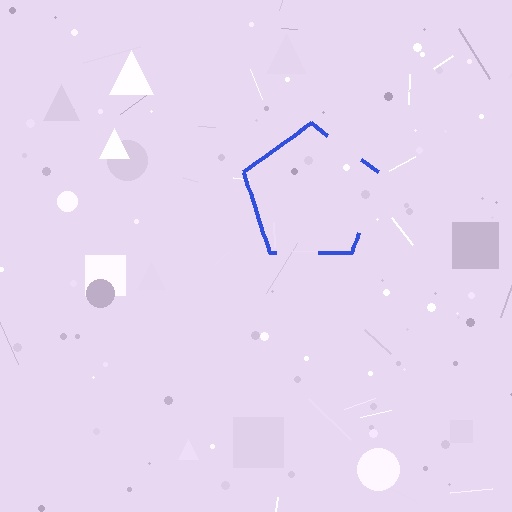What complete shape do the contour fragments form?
The contour fragments form a pentagon.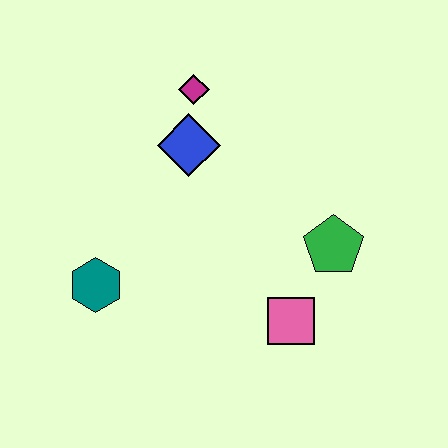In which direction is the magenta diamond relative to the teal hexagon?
The magenta diamond is above the teal hexagon.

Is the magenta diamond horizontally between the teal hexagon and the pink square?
Yes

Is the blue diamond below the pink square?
No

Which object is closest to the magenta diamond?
The blue diamond is closest to the magenta diamond.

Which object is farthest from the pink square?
The magenta diamond is farthest from the pink square.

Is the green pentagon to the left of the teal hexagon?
No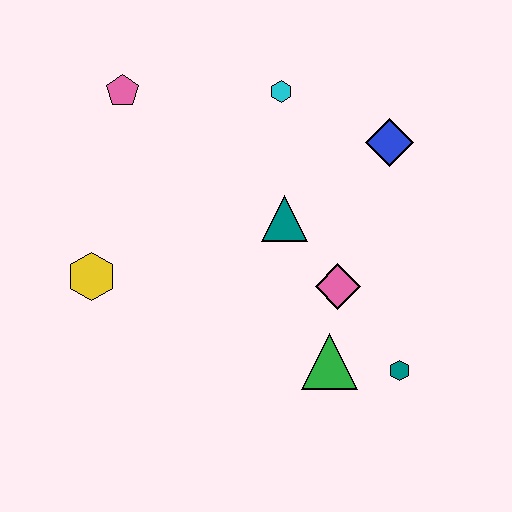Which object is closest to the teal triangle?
The pink diamond is closest to the teal triangle.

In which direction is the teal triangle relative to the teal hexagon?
The teal triangle is above the teal hexagon.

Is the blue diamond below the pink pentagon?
Yes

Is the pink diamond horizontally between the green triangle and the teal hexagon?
Yes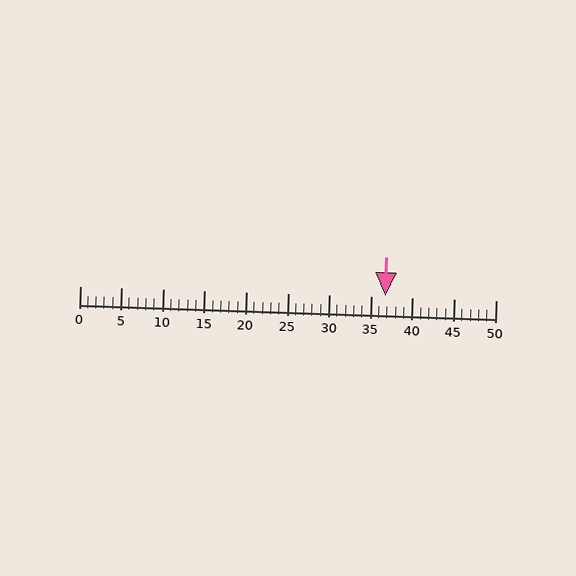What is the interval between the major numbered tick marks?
The major tick marks are spaced 5 units apart.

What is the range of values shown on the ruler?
The ruler shows values from 0 to 50.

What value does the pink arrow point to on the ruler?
The pink arrow points to approximately 37.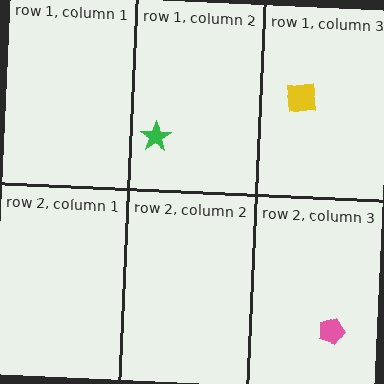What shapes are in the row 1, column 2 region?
The green star.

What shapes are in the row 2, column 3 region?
The pink pentagon.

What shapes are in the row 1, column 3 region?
The yellow square.